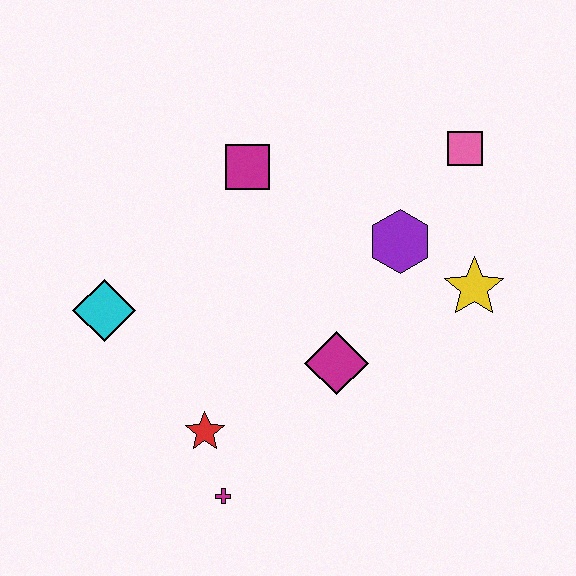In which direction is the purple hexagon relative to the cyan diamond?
The purple hexagon is to the right of the cyan diamond.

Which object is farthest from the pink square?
The magenta cross is farthest from the pink square.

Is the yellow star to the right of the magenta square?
Yes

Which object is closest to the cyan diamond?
The red star is closest to the cyan diamond.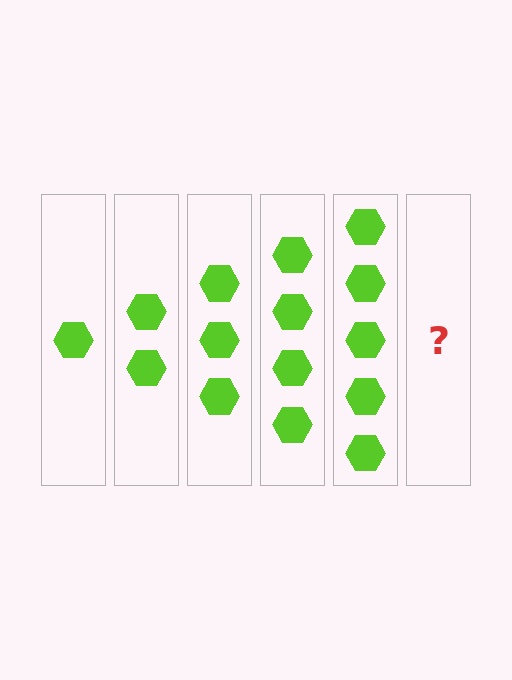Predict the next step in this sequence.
The next step is 6 hexagons.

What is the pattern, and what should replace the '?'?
The pattern is that each step adds one more hexagon. The '?' should be 6 hexagons.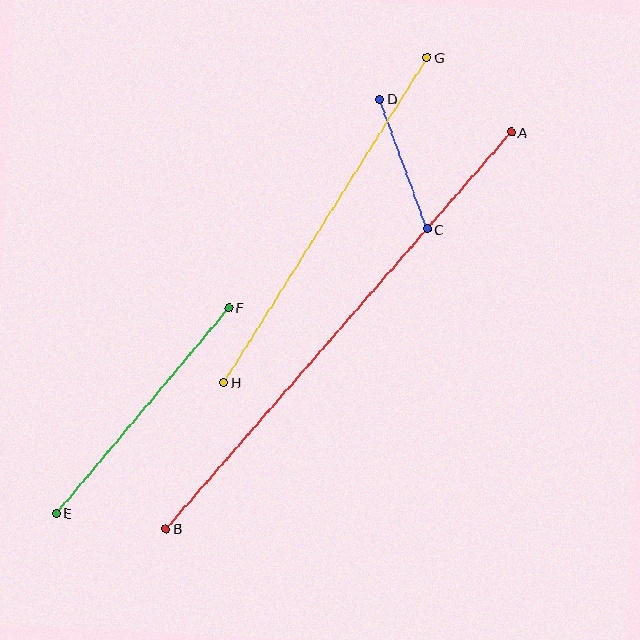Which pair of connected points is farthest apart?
Points A and B are farthest apart.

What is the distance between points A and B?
The distance is approximately 526 pixels.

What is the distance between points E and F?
The distance is approximately 269 pixels.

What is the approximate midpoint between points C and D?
The midpoint is at approximately (403, 164) pixels.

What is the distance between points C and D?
The distance is approximately 139 pixels.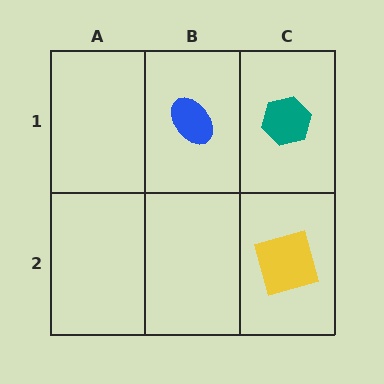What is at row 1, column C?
A teal hexagon.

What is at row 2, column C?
A yellow square.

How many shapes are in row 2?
1 shape.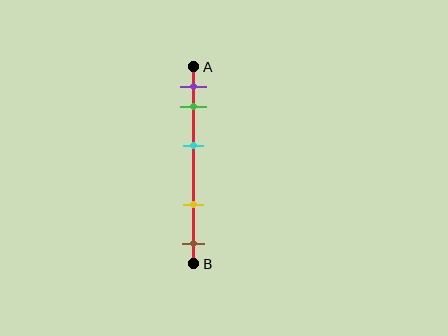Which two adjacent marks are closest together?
The purple and green marks are the closest adjacent pair.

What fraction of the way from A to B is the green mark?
The green mark is approximately 20% (0.2) of the way from A to B.